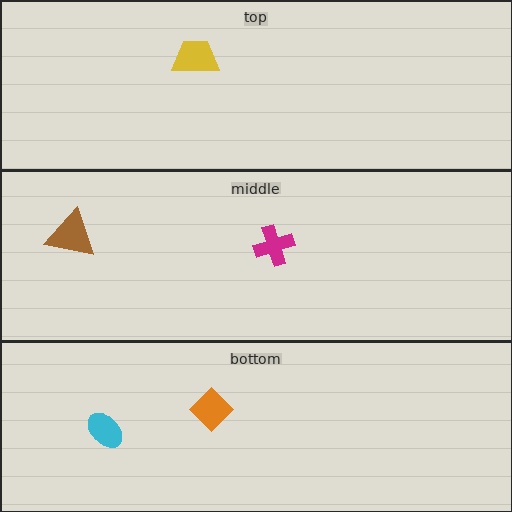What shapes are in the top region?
The yellow trapezoid.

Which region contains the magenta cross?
The middle region.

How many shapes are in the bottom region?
2.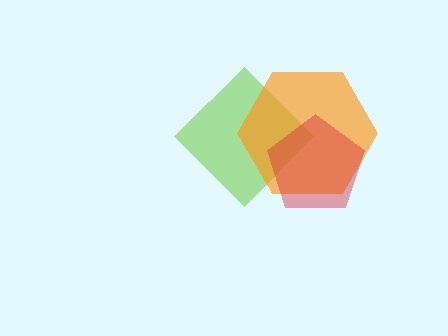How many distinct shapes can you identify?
There are 3 distinct shapes: a lime diamond, an orange hexagon, a red pentagon.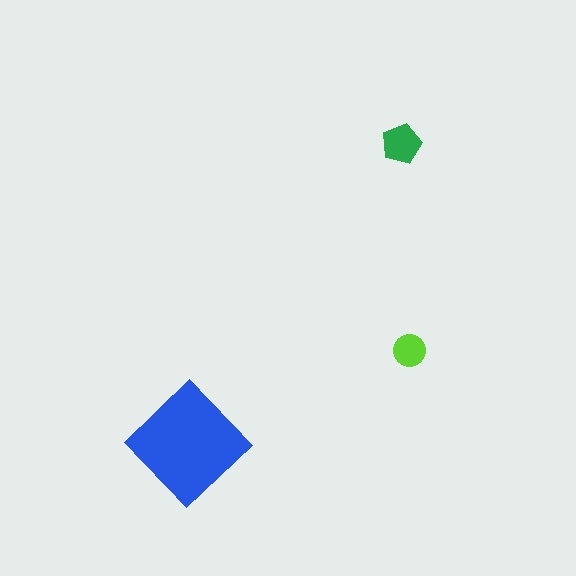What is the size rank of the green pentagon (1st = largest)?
2nd.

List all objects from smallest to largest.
The lime circle, the green pentagon, the blue diamond.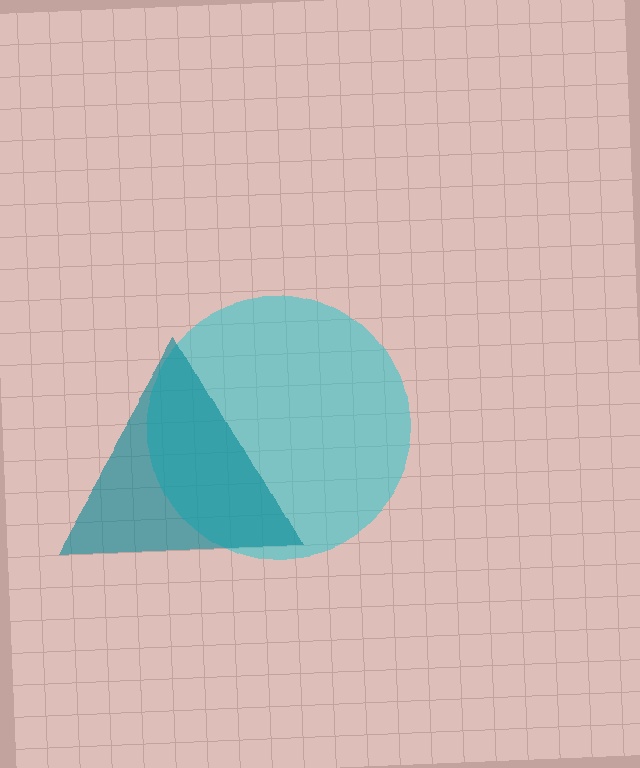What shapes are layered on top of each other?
The layered shapes are: a cyan circle, a teal triangle.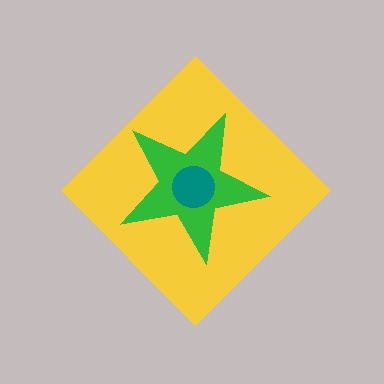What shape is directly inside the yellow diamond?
The green star.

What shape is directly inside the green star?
The teal circle.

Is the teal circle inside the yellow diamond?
Yes.